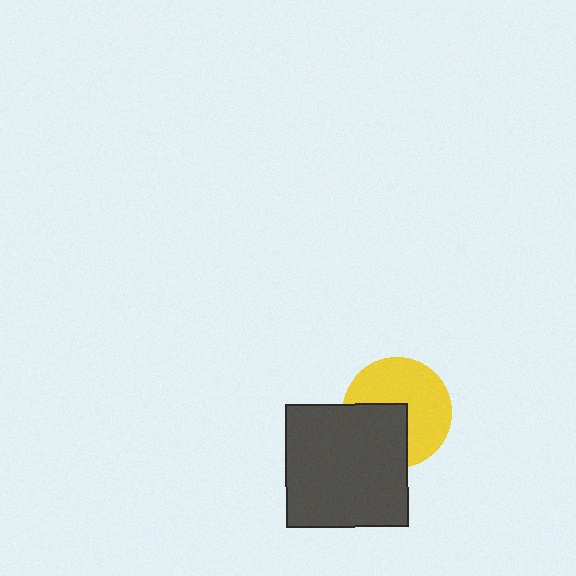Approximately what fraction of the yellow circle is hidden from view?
Roughly 38% of the yellow circle is hidden behind the dark gray square.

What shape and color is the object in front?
The object in front is a dark gray square.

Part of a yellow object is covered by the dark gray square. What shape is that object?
It is a circle.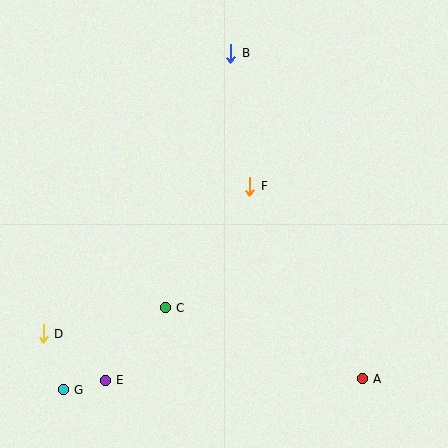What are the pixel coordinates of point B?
Point B is at (231, 53).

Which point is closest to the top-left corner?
Point B is closest to the top-left corner.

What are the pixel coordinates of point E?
Point E is at (105, 380).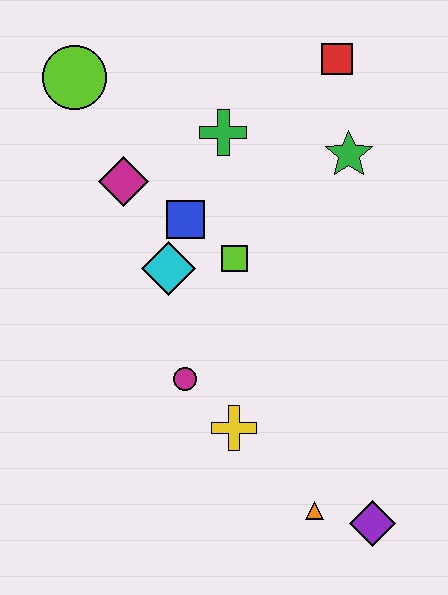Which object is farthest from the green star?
The purple diamond is farthest from the green star.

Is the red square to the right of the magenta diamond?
Yes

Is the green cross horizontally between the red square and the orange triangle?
No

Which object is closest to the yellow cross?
The magenta circle is closest to the yellow cross.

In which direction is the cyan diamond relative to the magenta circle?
The cyan diamond is above the magenta circle.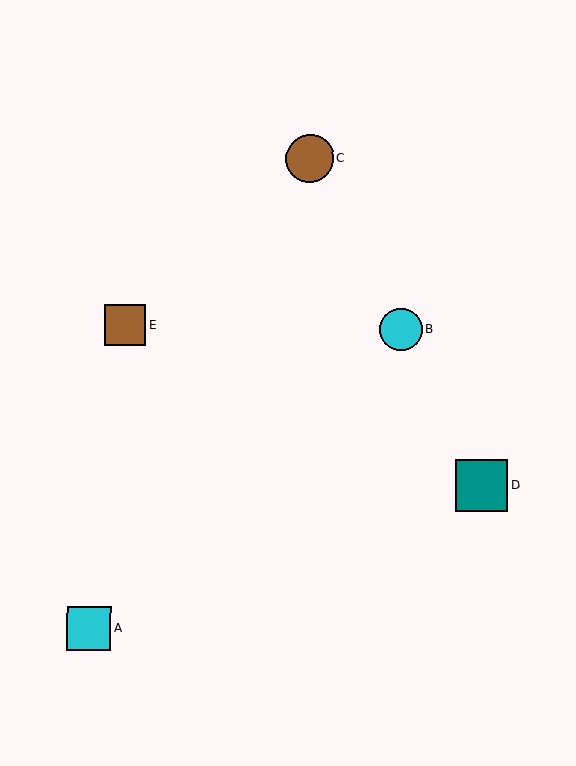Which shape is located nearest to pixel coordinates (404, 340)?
The cyan circle (labeled B) at (401, 330) is nearest to that location.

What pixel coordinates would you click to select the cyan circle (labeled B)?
Click at (401, 330) to select the cyan circle B.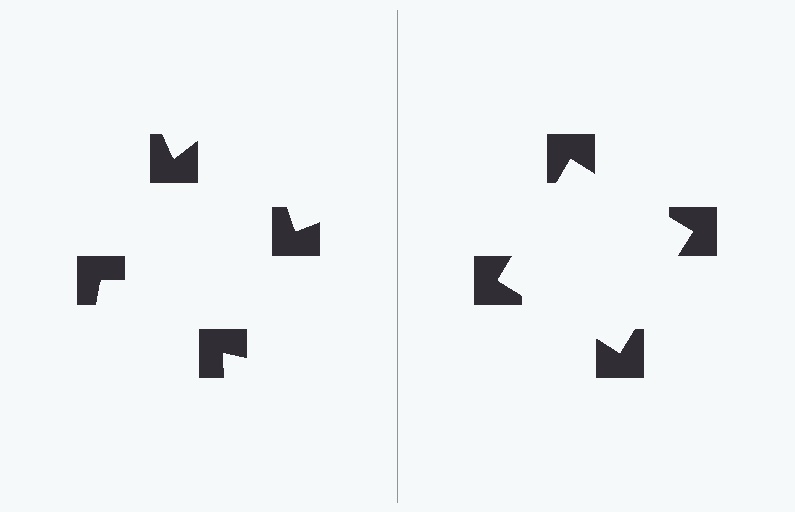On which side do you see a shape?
An illusory square appears on the right side. On the left side the wedge cuts are rotated, so no coherent shape forms.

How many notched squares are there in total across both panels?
8 — 4 on each side.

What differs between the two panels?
The notched squares are positioned identically on both sides; only the wedge orientations differ. On the right they align to a square; on the left they are misaligned.